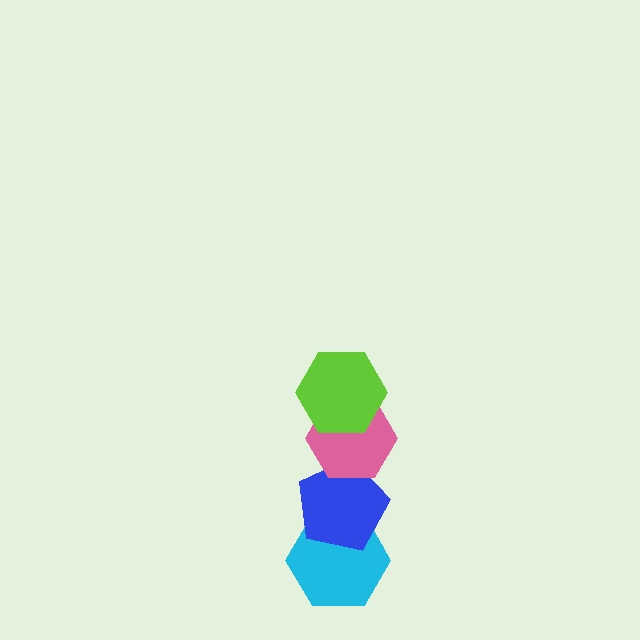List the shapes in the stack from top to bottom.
From top to bottom: the lime hexagon, the pink hexagon, the blue pentagon, the cyan hexagon.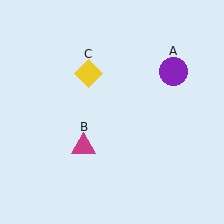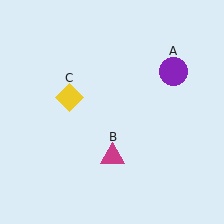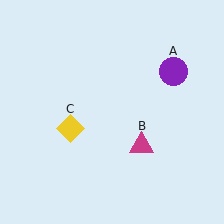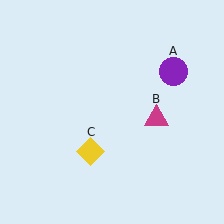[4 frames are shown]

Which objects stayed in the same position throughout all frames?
Purple circle (object A) remained stationary.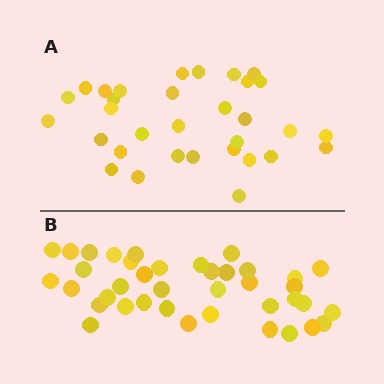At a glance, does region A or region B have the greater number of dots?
Region B (the bottom region) has more dots.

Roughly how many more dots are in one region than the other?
Region B has roughly 8 or so more dots than region A.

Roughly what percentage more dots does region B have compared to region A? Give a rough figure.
About 20% more.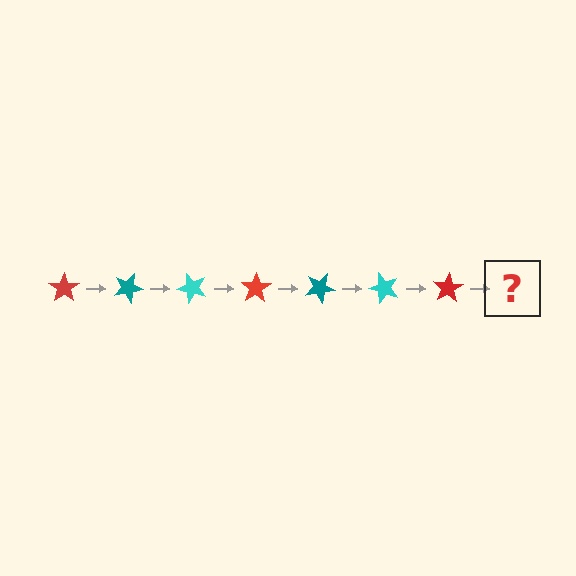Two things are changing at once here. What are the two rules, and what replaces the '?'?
The two rules are that it rotates 25 degrees each step and the color cycles through red, teal, and cyan. The '?' should be a teal star, rotated 175 degrees from the start.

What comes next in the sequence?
The next element should be a teal star, rotated 175 degrees from the start.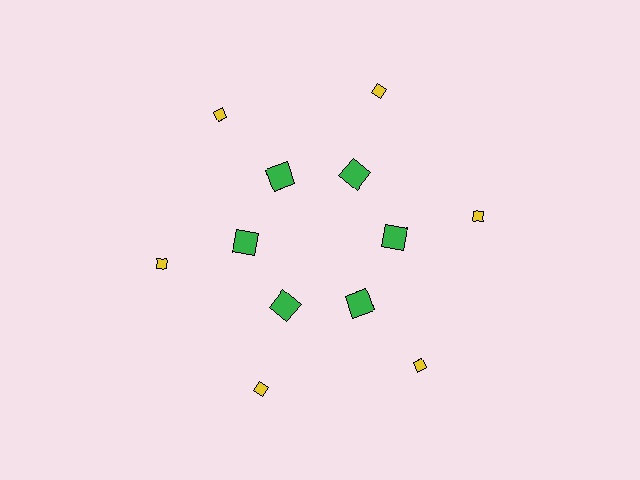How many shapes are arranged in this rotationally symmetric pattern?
There are 12 shapes, arranged in 6 groups of 2.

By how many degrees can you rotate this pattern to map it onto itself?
The pattern maps onto itself every 60 degrees of rotation.